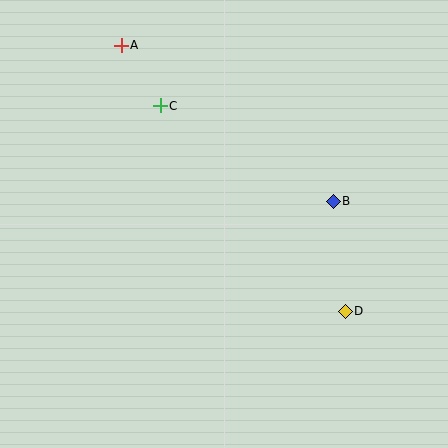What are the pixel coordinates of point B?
Point B is at (333, 201).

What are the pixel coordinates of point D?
Point D is at (345, 311).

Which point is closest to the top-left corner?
Point A is closest to the top-left corner.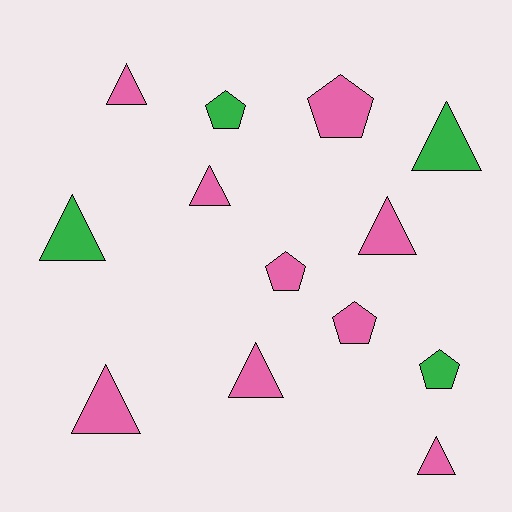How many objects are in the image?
There are 13 objects.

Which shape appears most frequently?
Triangle, with 8 objects.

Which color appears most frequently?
Pink, with 9 objects.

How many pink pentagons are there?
There are 3 pink pentagons.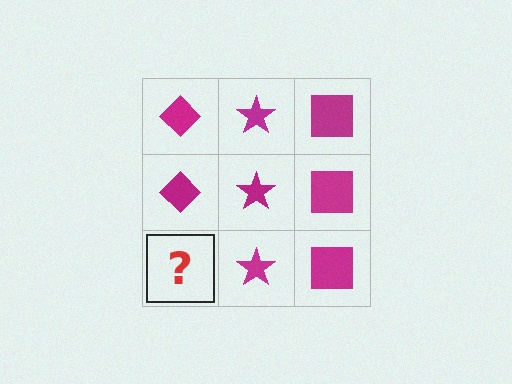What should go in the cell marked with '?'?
The missing cell should contain a magenta diamond.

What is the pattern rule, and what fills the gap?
The rule is that each column has a consistent shape. The gap should be filled with a magenta diamond.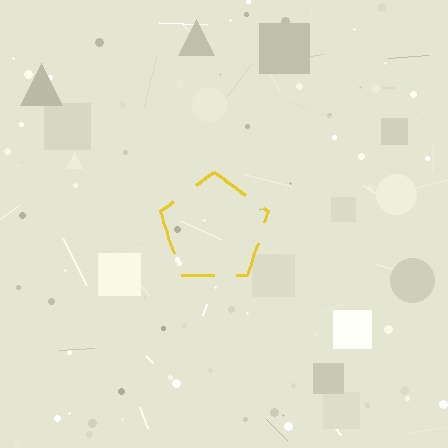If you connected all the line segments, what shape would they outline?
They would outline a pentagon.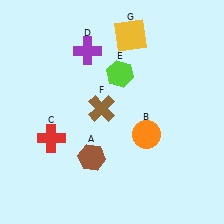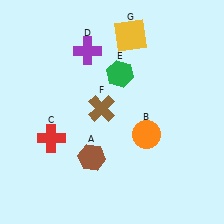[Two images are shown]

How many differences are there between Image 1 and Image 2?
There is 1 difference between the two images.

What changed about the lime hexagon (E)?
In Image 1, E is lime. In Image 2, it changed to green.